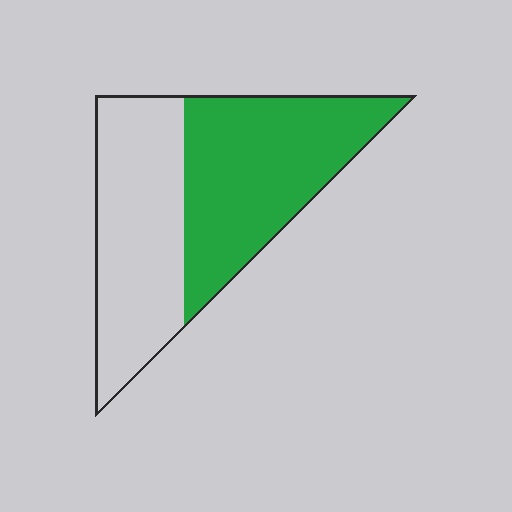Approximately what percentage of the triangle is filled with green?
Approximately 50%.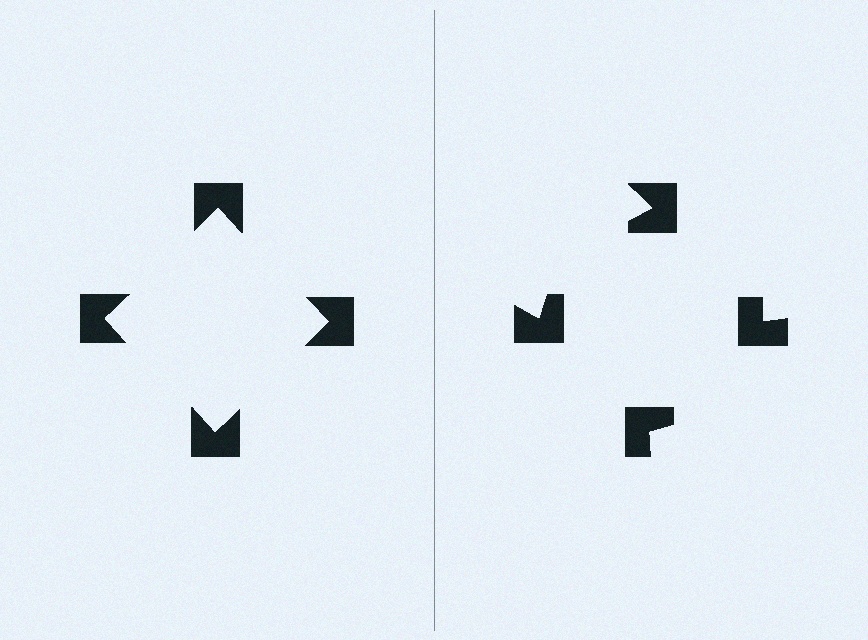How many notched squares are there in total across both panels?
8 — 4 on each side.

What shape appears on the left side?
An illusory square.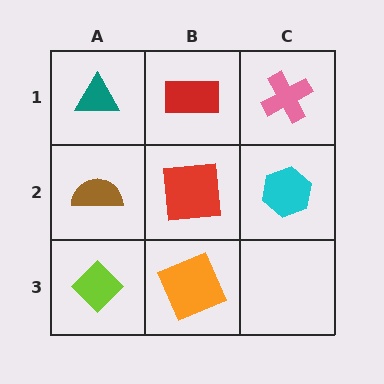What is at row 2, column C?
A cyan hexagon.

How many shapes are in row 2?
3 shapes.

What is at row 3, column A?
A lime diamond.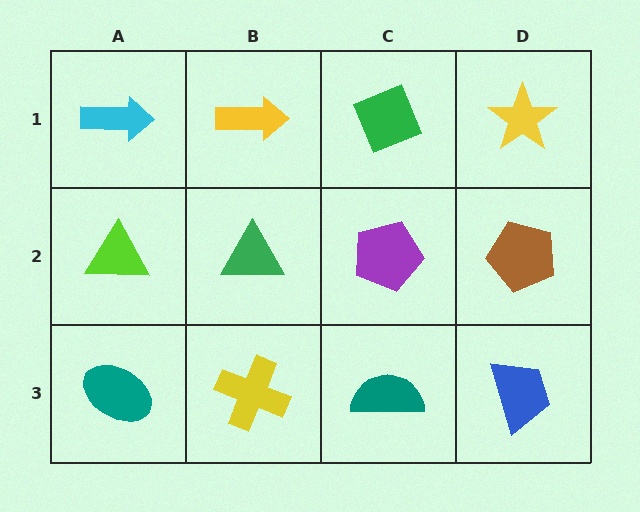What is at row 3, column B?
A yellow cross.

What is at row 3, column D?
A blue trapezoid.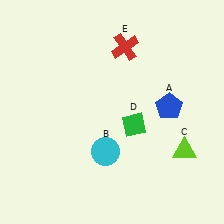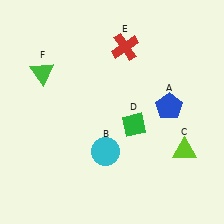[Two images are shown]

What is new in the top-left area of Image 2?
A green triangle (F) was added in the top-left area of Image 2.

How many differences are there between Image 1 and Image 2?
There is 1 difference between the two images.